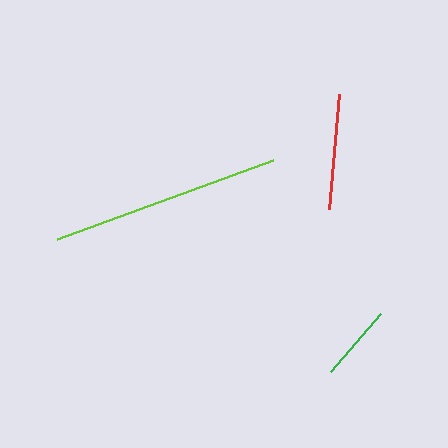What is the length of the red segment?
The red segment is approximately 116 pixels long.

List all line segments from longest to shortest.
From longest to shortest: lime, red, green.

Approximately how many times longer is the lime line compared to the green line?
The lime line is approximately 3.0 times the length of the green line.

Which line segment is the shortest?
The green line is the shortest at approximately 77 pixels.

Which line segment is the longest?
The lime line is the longest at approximately 230 pixels.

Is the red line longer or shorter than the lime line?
The lime line is longer than the red line.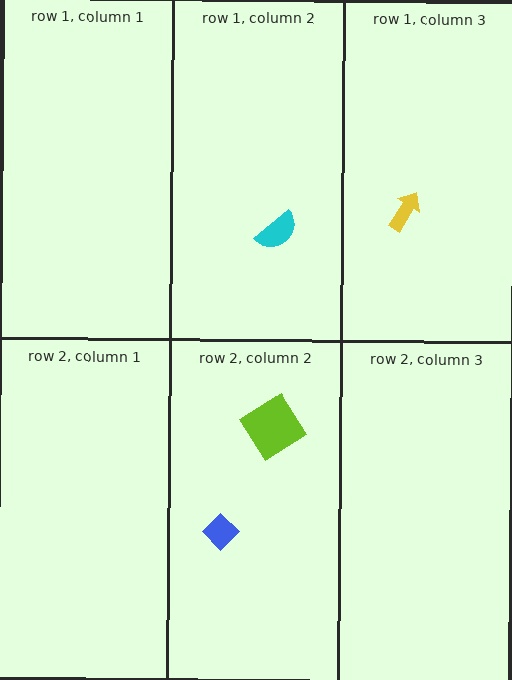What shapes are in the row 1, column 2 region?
The cyan semicircle.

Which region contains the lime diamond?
The row 2, column 2 region.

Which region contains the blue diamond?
The row 2, column 2 region.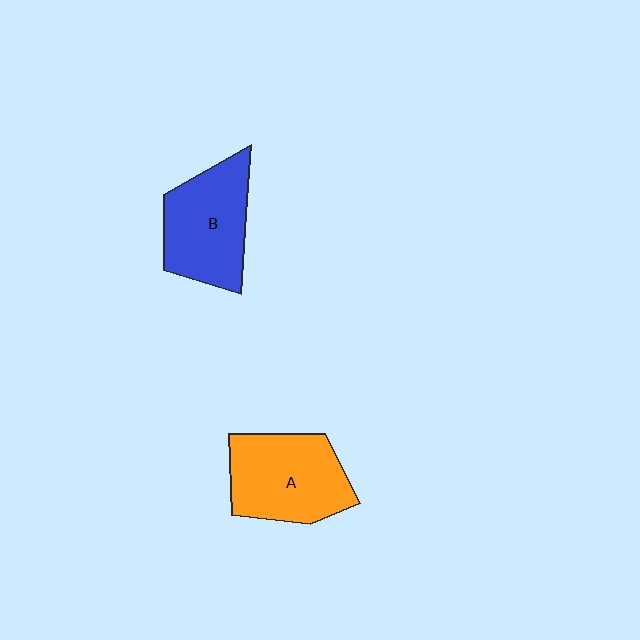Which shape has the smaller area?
Shape B (blue).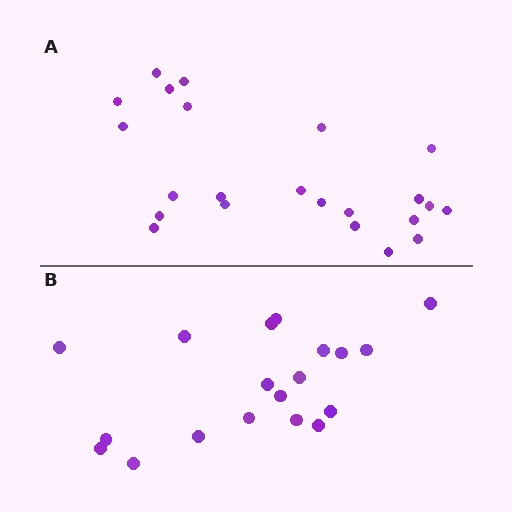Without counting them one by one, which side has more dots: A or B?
Region A (the top region) has more dots.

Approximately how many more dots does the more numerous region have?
Region A has about 4 more dots than region B.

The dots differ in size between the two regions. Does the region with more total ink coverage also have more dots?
No. Region B has more total ink coverage because its dots are larger, but region A actually contains more individual dots. Total area can be misleading — the number of items is what matters here.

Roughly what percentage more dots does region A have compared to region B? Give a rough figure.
About 20% more.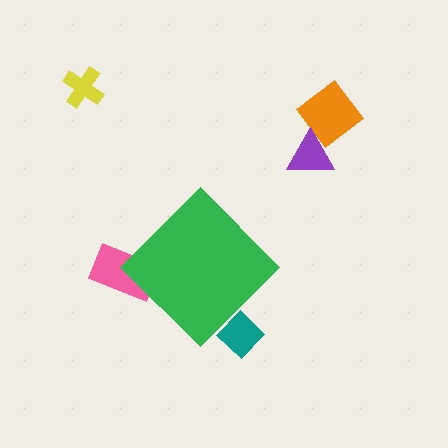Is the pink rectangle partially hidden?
Yes, the pink rectangle is partially hidden behind the green diamond.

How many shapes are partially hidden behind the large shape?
2 shapes are partially hidden.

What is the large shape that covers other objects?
A green diamond.